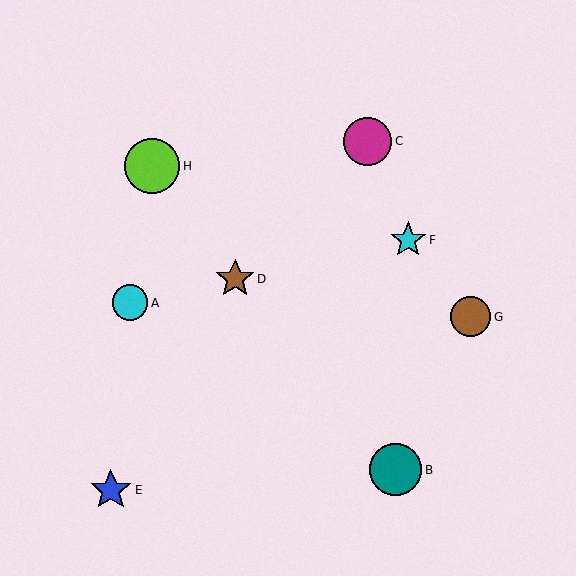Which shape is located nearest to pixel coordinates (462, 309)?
The brown circle (labeled G) at (471, 317) is nearest to that location.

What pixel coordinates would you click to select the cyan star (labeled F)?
Click at (408, 240) to select the cyan star F.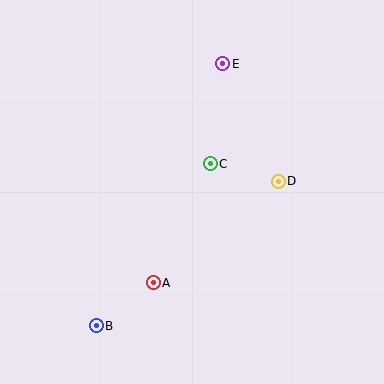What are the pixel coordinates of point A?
Point A is at (153, 283).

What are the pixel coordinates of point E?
Point E is at (223, 64).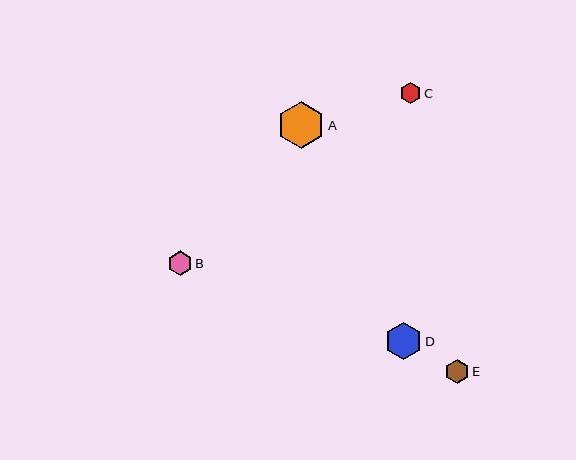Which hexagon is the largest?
Hexagon A is the largest with a size of approximately 47 pixels.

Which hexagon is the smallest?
Hexagon C is the smallest with a size of approximately 21 pixels.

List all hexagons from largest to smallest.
From largest to smallest: A, D, B, E, C.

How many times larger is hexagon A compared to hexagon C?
Hexagon A is approximately 2.2 times the size of hexagon C.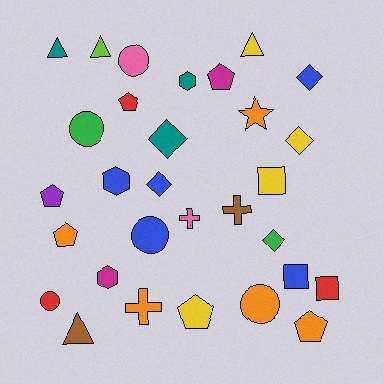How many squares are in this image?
There are 3 squares.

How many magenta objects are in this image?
There are 2 magenta objects.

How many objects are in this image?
There are 30 objects.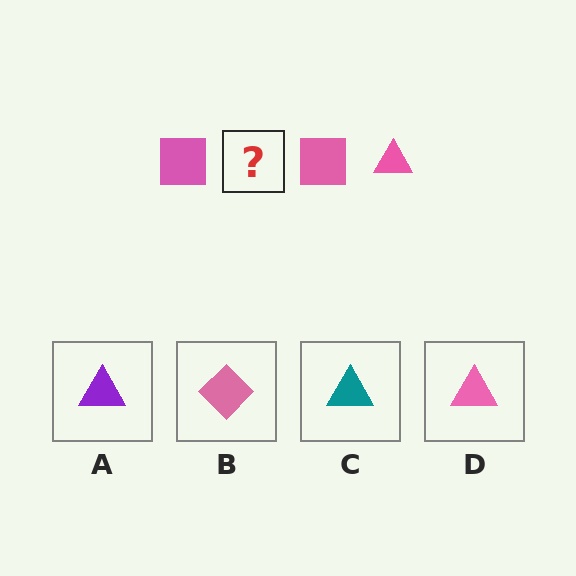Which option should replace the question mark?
Option D.